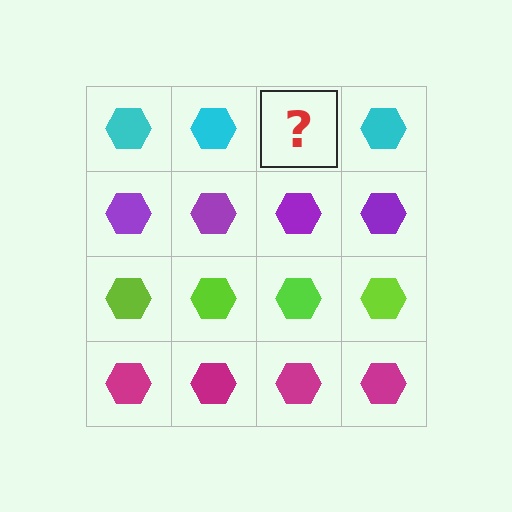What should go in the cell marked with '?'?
The missing cell should contain a cyan hexagon.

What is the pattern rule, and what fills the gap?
The rule is that each row has a consistent color. The gap should be filled with a cyan hexagon.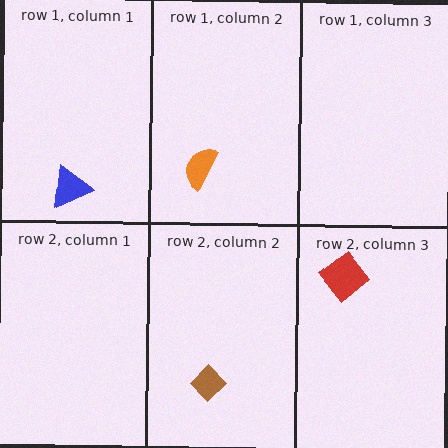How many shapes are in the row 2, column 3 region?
1.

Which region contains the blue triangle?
The row 1, column 1 region.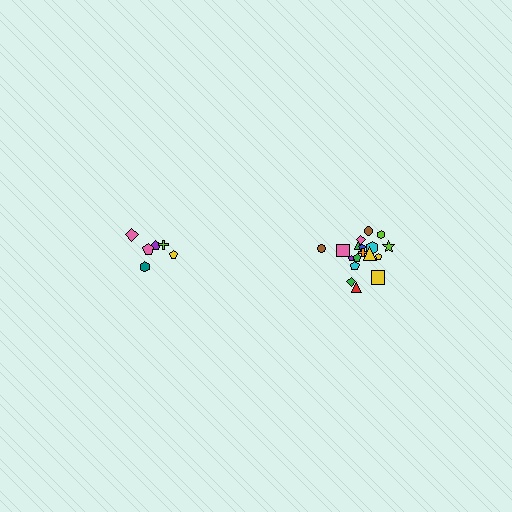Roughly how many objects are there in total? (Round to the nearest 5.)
Roughly 25 objects in total.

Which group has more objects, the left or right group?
The right group.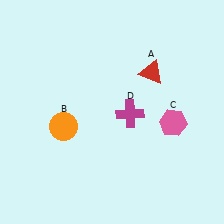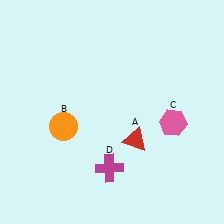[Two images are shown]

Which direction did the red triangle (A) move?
The red triangle (A) moved down.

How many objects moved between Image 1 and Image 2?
2 objects moved between the two images.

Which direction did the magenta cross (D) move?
The magenta cross (D) moved down.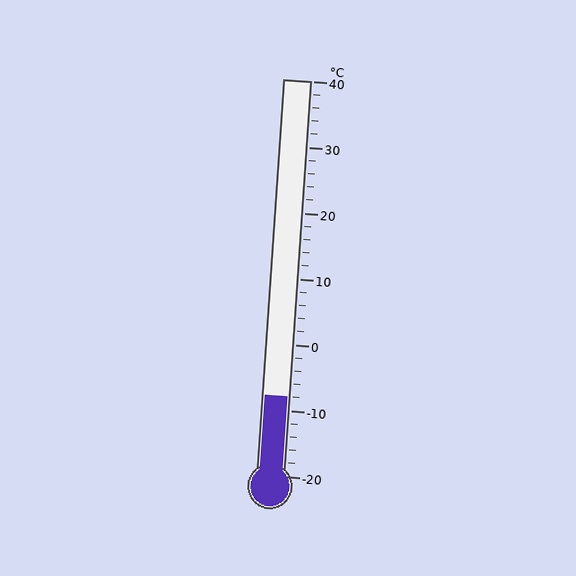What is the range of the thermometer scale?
The thermometer scale ranges from -20°C to 40°C.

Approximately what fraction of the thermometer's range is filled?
The thermometer is filled to approximately 20% of its range.